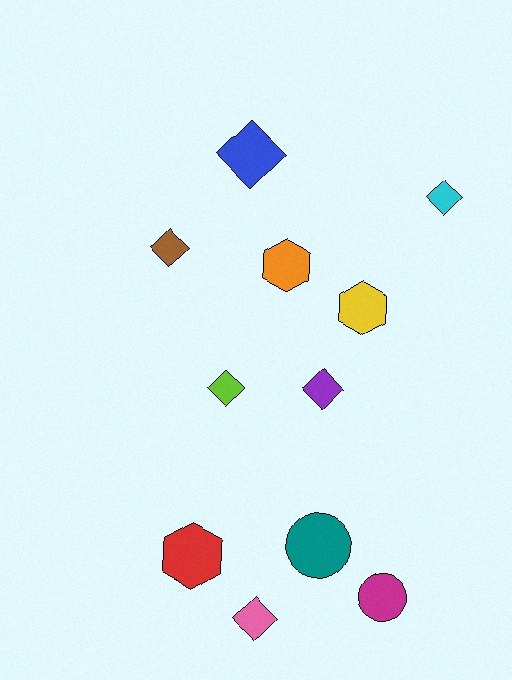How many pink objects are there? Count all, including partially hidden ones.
There is 1 pink object.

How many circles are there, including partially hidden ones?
There are 2 circles.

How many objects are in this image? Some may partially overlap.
There are 11 objects.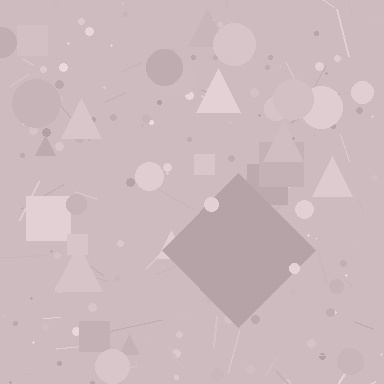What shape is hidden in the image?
A diamond is hidden in the image.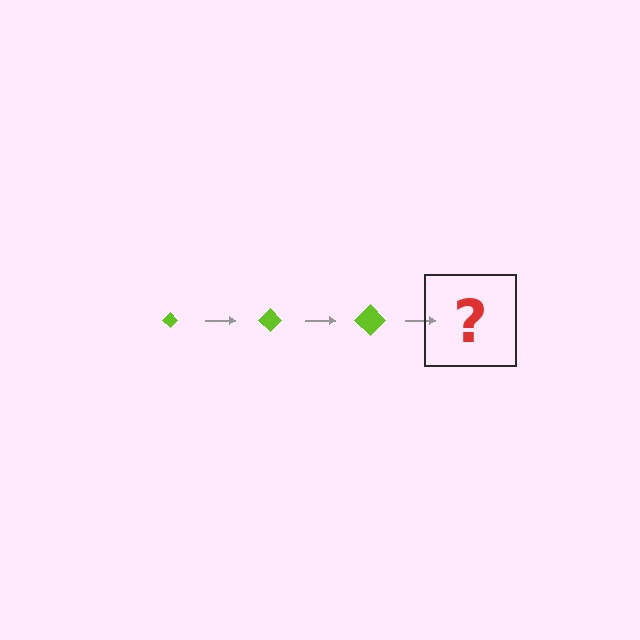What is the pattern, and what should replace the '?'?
The pattern is that the diamond gets progressively larger each step. The '?' should be a lime diamond, larger than the previous one.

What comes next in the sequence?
The next element should be a lime diamond, larger than the previous one.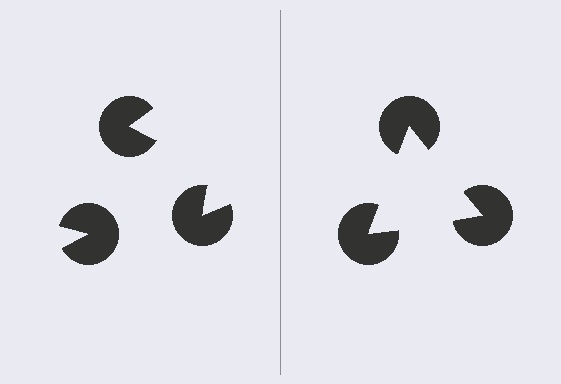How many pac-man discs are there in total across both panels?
6 — 3 on each side.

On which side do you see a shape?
An illusory triangle appears on the right side. On the left side the wedge cuts are rotated, so no coherent shape forms.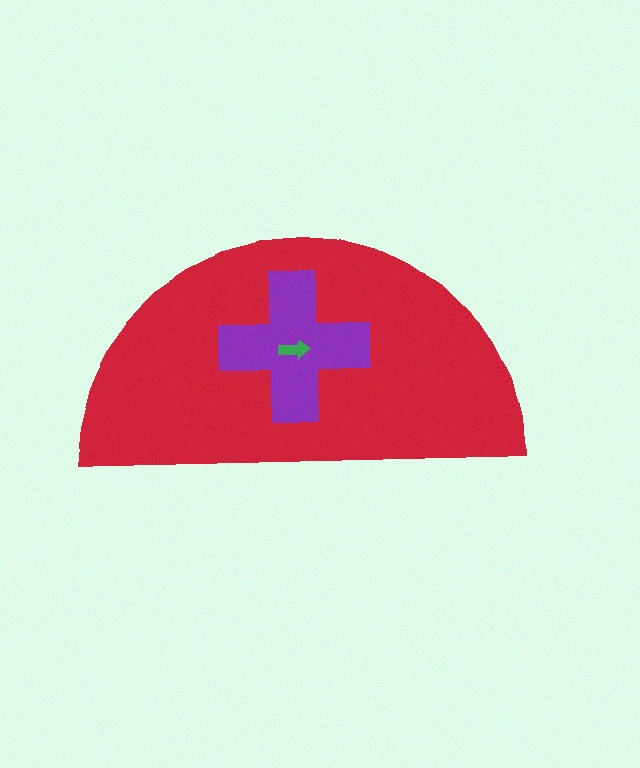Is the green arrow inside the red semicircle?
Yes.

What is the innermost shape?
The green arrow.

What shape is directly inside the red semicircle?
The purple cross.